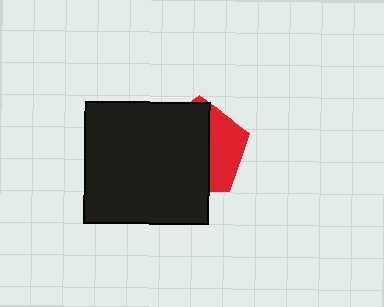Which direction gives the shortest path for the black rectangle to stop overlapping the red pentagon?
Moving left gives the shortest separation.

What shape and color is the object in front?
The object in front is a black rectangle.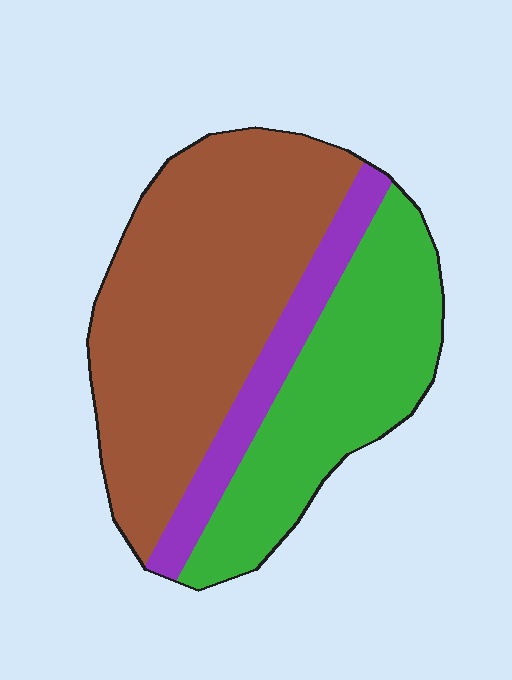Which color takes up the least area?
Purple, at roughly 15%.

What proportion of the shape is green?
Green covers about 35% of the shape.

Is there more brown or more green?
Brown.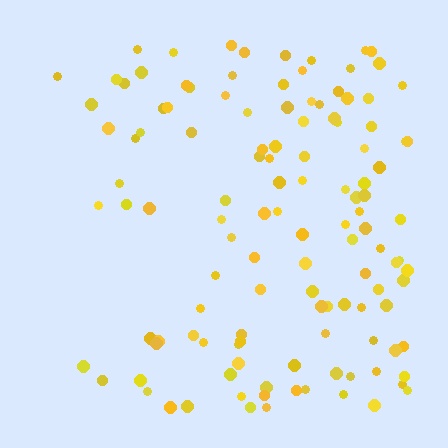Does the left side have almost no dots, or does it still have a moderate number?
Still a moderate number, just noticeably fewer than the right.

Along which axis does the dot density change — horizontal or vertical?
Horizontal.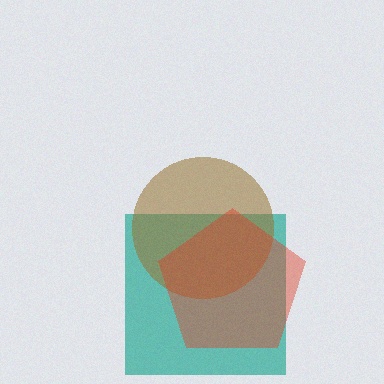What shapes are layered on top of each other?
The layered shapes are: a teal square, a brown circle, a red pentagon.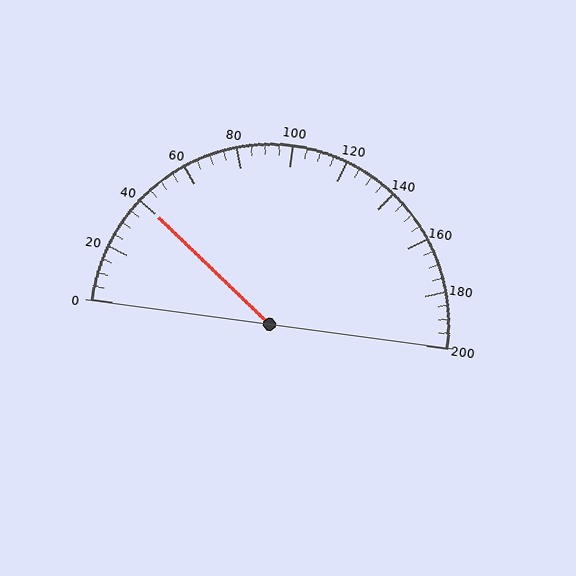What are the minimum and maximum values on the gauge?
The gauge ranges from 0 to 200.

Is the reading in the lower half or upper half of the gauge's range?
The reading is in the lower half of the range (0 to 200).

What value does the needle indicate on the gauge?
The needle indicates approximately 40.